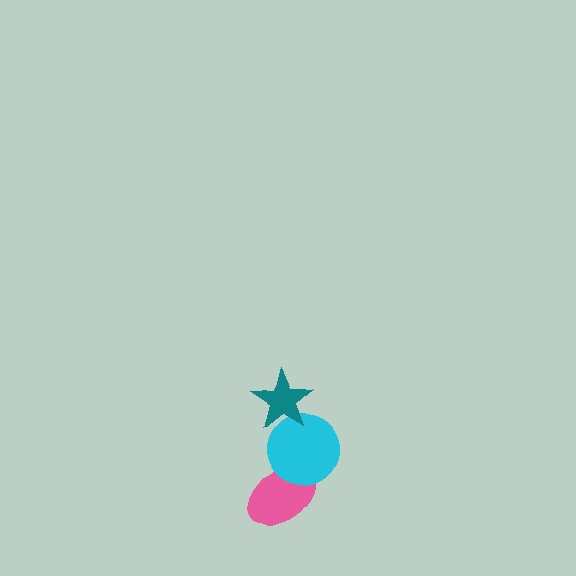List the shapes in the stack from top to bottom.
From top to bottom: the teal star, the cyan circle, the pink ellipse.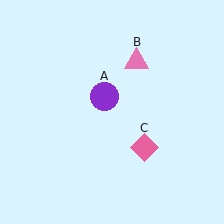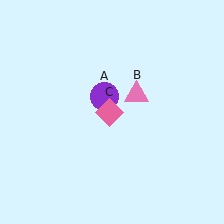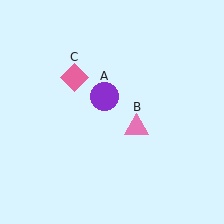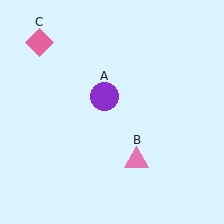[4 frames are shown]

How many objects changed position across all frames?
2 objects changed position: pink triangle (object B), pink diamond (object C).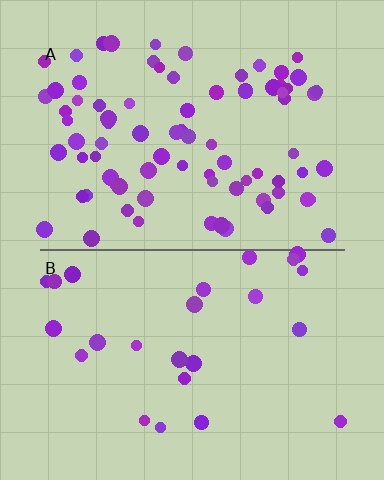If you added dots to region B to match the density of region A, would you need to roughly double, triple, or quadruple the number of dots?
Approximately triple.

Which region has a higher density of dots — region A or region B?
A (the top).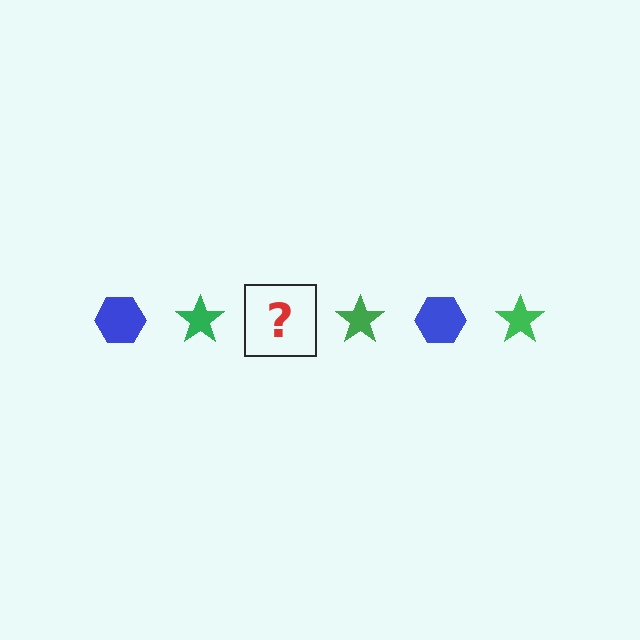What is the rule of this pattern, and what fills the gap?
The rule is that the pattern alternates between blue hexagon and green star. The gap should be filled with a blue hexagon.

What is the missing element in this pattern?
The missing element is a blue hexagon.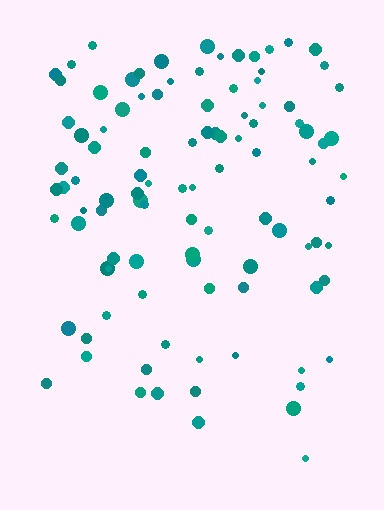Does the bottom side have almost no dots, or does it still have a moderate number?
Still a moderate number, just noticeably fewer than the top.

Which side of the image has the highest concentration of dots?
The top.